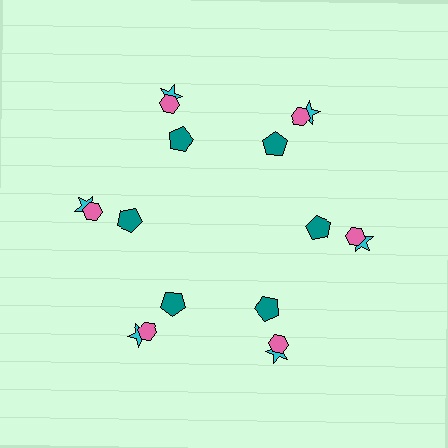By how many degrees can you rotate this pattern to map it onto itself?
The pattern maps onto itself every 60 degrees of rotation.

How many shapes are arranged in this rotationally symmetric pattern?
There are 18 shapes, arranged in 6 groups of 3.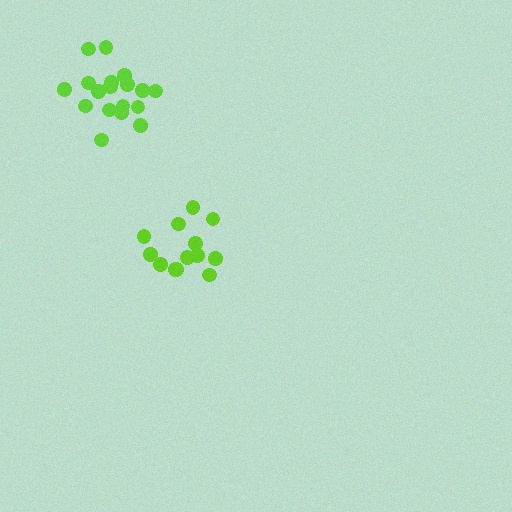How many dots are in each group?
Group 1: 14 dots, Group 2: 18 dots (32 total).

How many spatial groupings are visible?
There are 2 spatial groupings.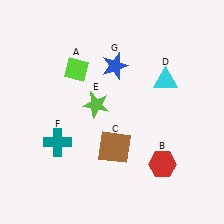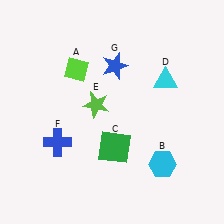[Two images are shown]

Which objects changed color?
B changed from red to cyan. C changed from brown to green. F changed from teal to blue.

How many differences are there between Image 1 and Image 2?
There are 3 differences between the two images.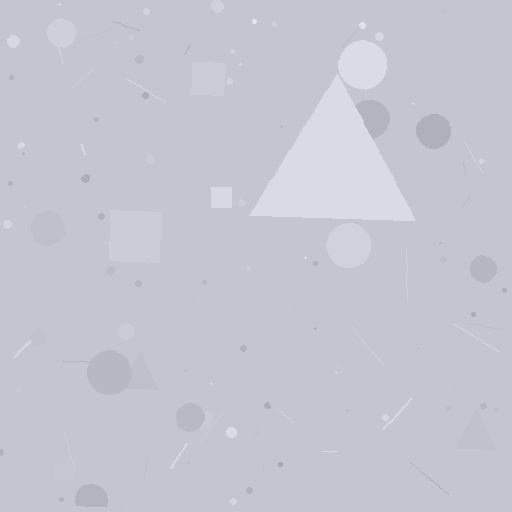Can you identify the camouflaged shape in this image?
The camouflaged shape is a triangle.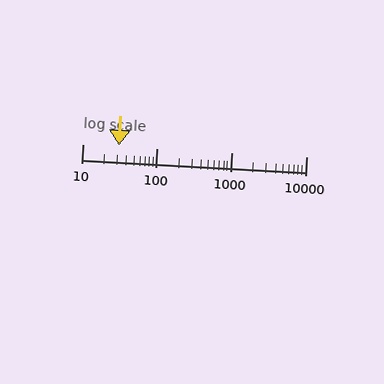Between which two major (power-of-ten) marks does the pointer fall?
The pointer is between 10 and 100.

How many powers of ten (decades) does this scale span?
The scale spans 3 decades, from 10 to 10000.